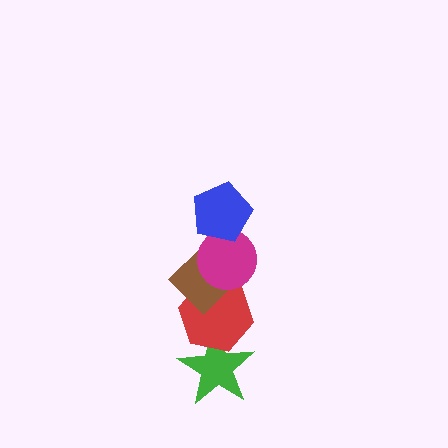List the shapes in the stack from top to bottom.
From top to bottom: the blue pentagon, the magenta circle, the brown diamond, the red hexagon, the green star.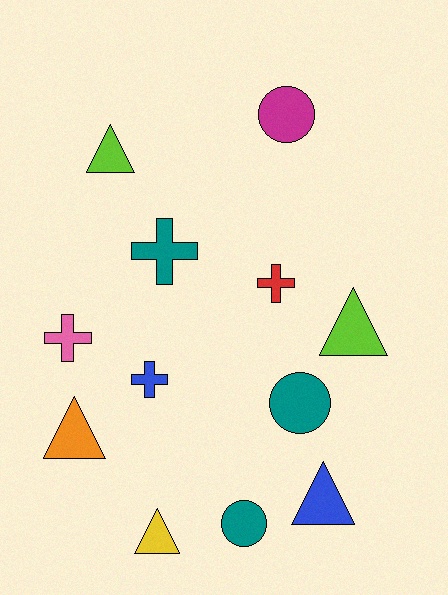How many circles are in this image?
There are 3 circles.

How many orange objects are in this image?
There is 1 orange object.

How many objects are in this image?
There are 12 objects.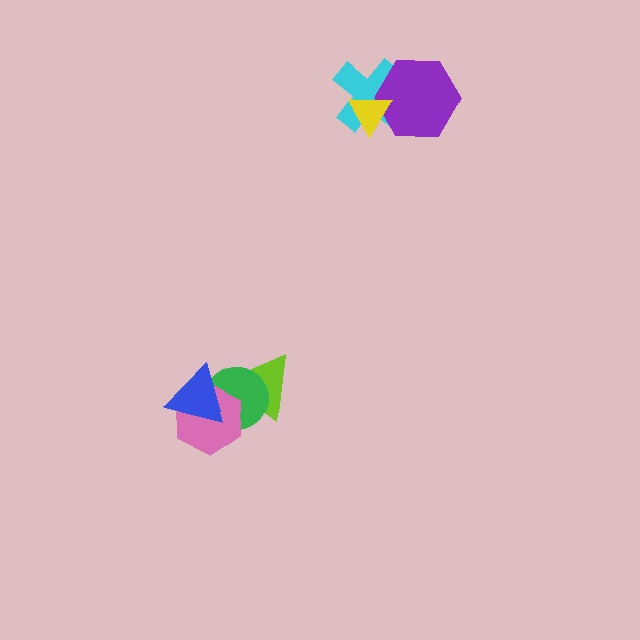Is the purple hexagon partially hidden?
Yes, it is partially covered by another shape.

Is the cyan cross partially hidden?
Yes, it is partially covered by another shape.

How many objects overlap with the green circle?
3 objects overlap with the green circle.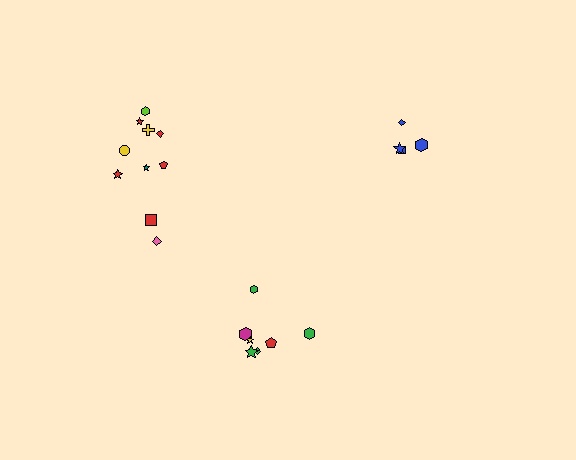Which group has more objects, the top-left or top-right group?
The top-left group.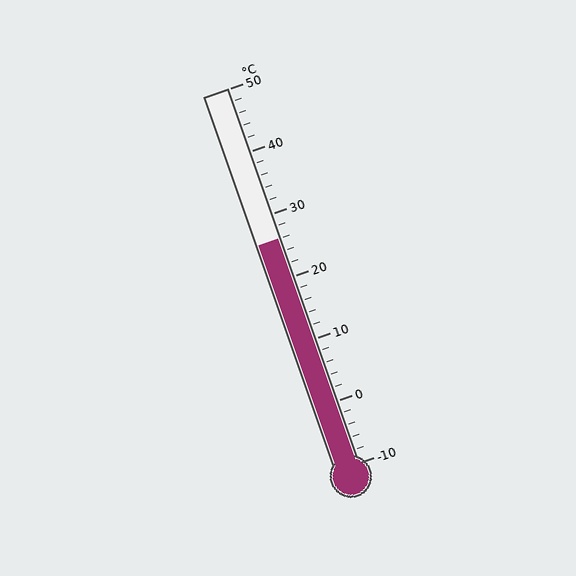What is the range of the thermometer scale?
The thermometer scale ranges from -10°C to 50°C.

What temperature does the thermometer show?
The thermometer shows approximately 26°C.